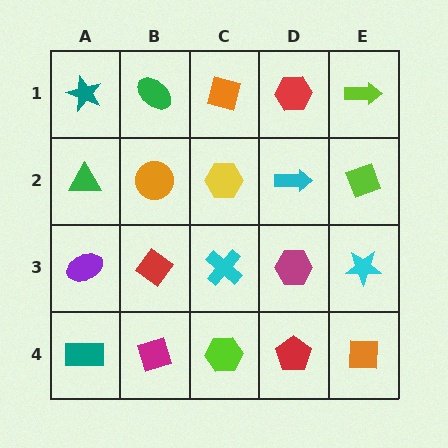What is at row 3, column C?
A cyan cross.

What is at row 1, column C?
An orange diamond.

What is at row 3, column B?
A red diamond.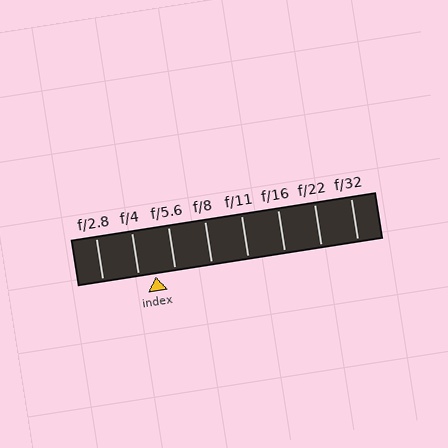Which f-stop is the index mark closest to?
The index mark is closest to f/4.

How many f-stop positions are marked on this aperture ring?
There are 8 f-stop positions marked.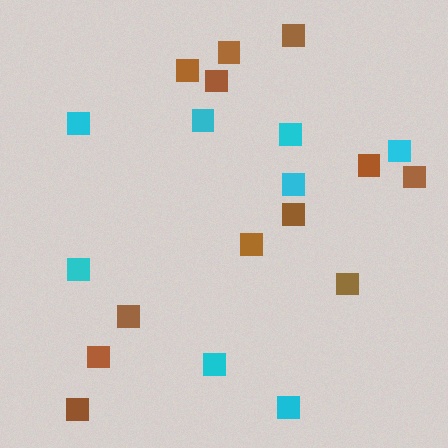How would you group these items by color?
There are 2 groups: one group of cyan squares (8) and one group of brown squares (12).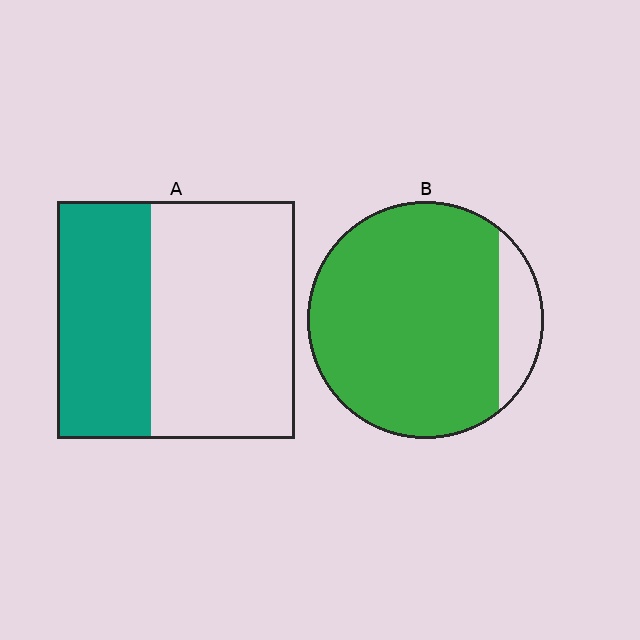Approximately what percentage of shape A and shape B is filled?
A is approximately 40% and B is approximately 85%.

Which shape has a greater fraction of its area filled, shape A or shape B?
Shape B.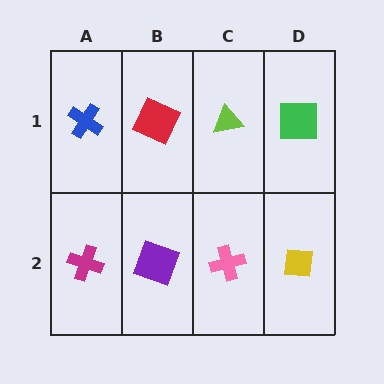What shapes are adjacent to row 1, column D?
A yellow square (row 2, column D), a lime triangle (row 1, column C).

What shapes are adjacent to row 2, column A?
A blue cross (row 1, column A), a purple square (row 2, column B).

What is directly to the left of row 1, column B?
A blue cross.